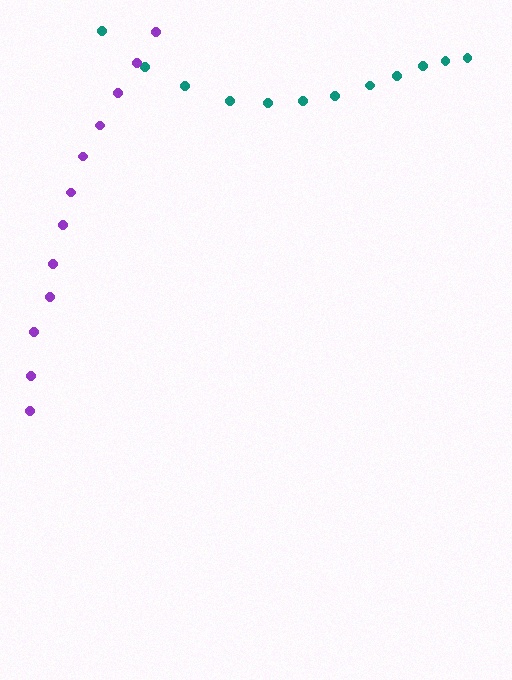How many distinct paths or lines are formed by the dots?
There are 2 distinct paths.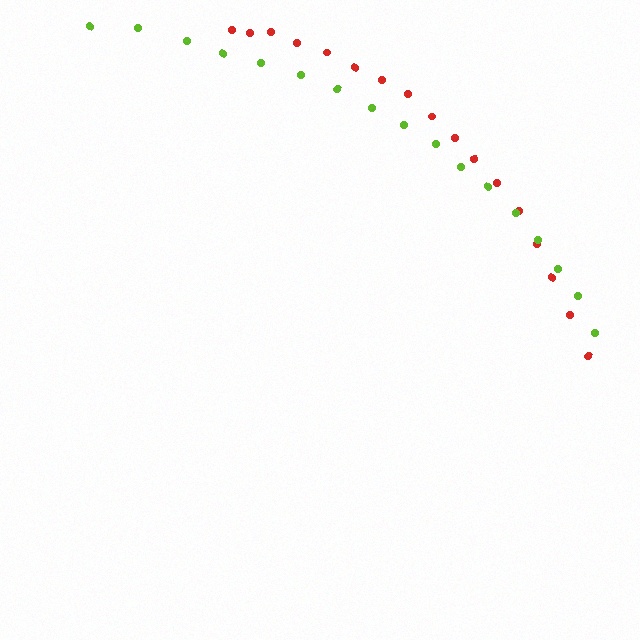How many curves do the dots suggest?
There are 2 distinct paths.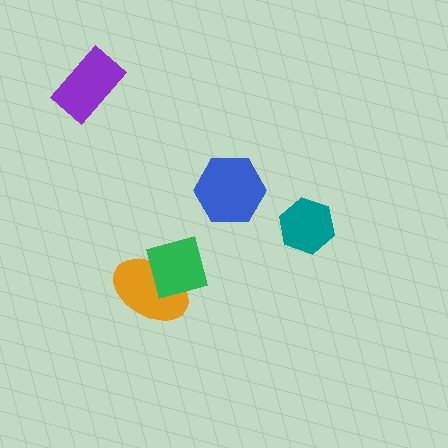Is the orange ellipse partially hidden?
Yes, it is partially covered by another shape.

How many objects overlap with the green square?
1 object overlaps with the green square.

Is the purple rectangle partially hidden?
No, no other shape covers it.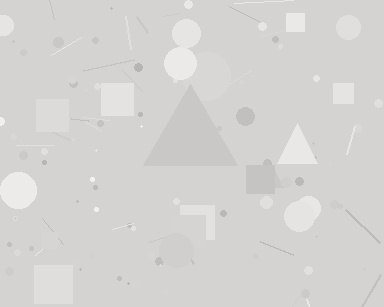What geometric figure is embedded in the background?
A triangle is embedded in the background.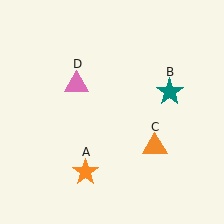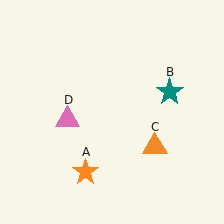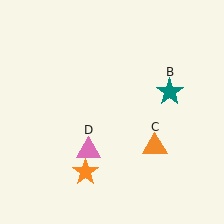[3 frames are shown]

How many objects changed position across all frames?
1 object changed position: pink triangle (object D).